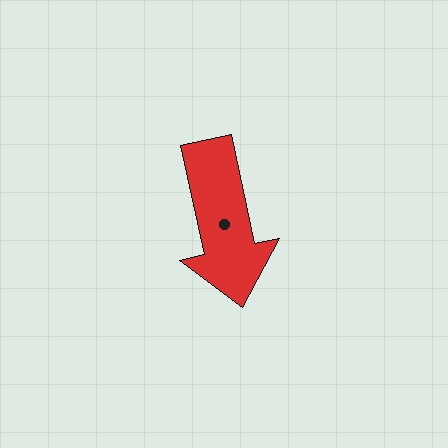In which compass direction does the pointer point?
South.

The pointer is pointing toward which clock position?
Roughly 6 o'clock.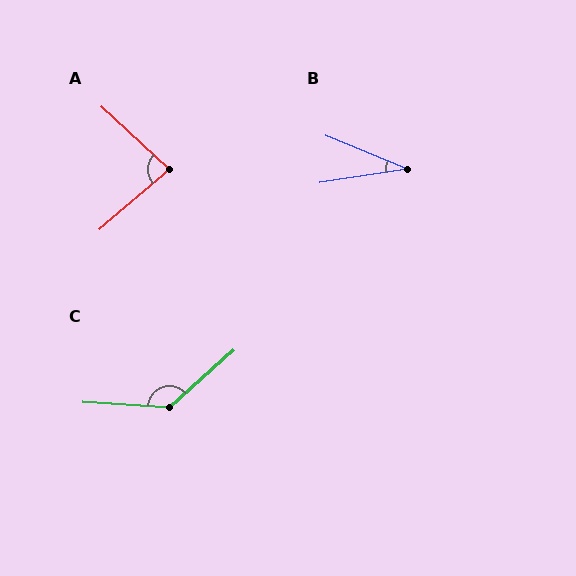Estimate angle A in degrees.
Approximately 84 degrees.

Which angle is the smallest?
B, at approximately 30 degrees.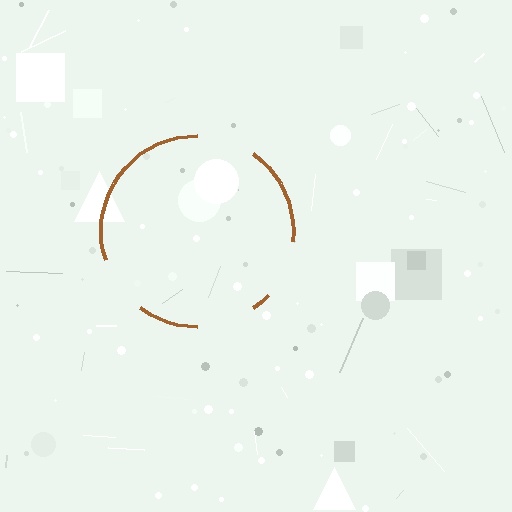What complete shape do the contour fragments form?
The contour fragments form a circle.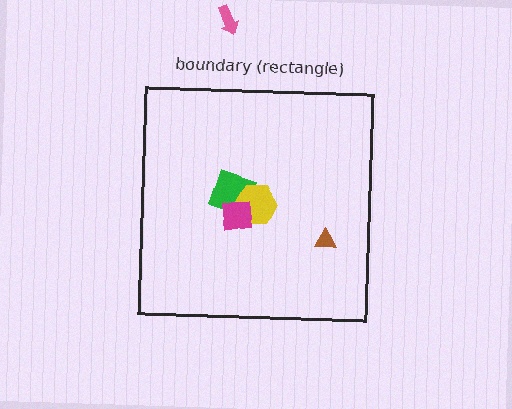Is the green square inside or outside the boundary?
Inside.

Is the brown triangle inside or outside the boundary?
Inside.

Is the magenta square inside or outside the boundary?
Inside.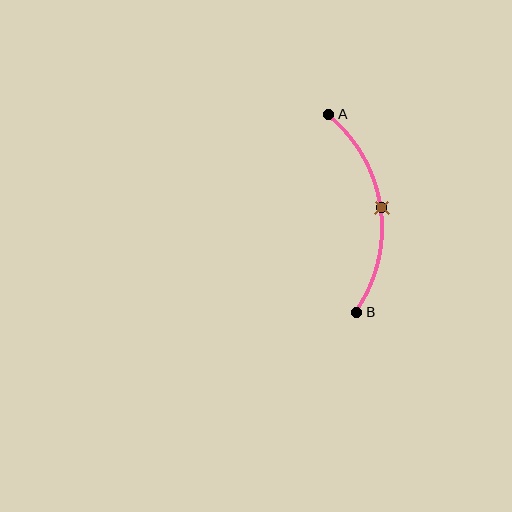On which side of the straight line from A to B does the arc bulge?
The arc bulges to the right of the straight line connecting A and B.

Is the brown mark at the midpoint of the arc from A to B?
Yes. The brown mark lies on the arc at equal arc-length from both A and B — it is the arc midpoint.